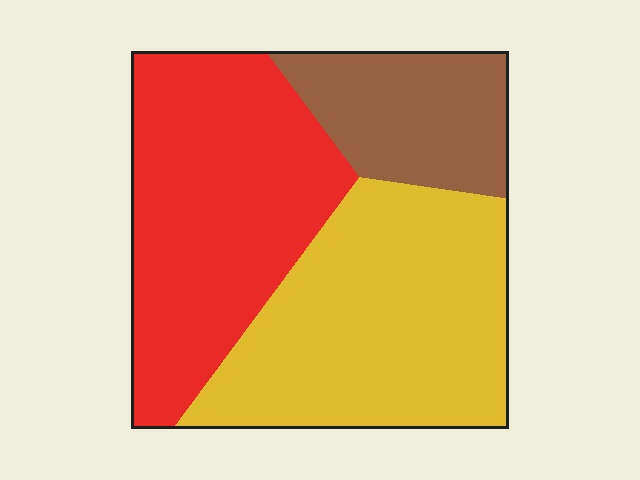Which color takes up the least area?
Brown, at roughly 20%.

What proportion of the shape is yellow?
Yellow takes up about two fifths (2/5) of the shape.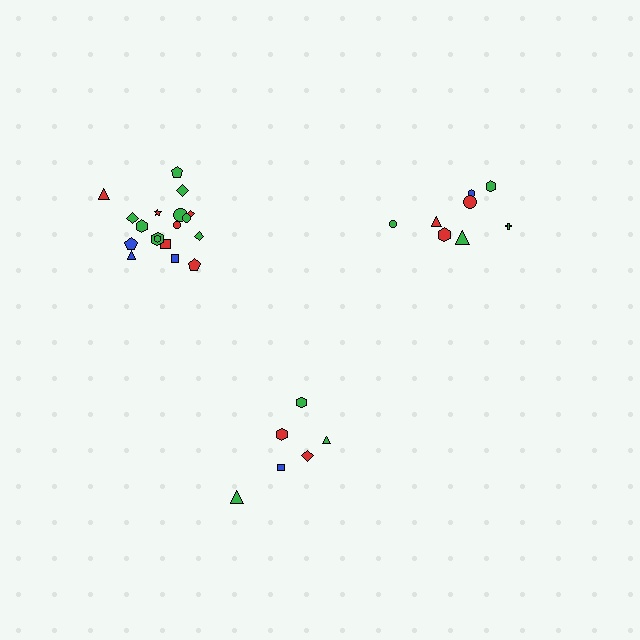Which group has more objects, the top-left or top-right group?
The top-left group.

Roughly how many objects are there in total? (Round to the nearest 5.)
Roughly 30 objects in total.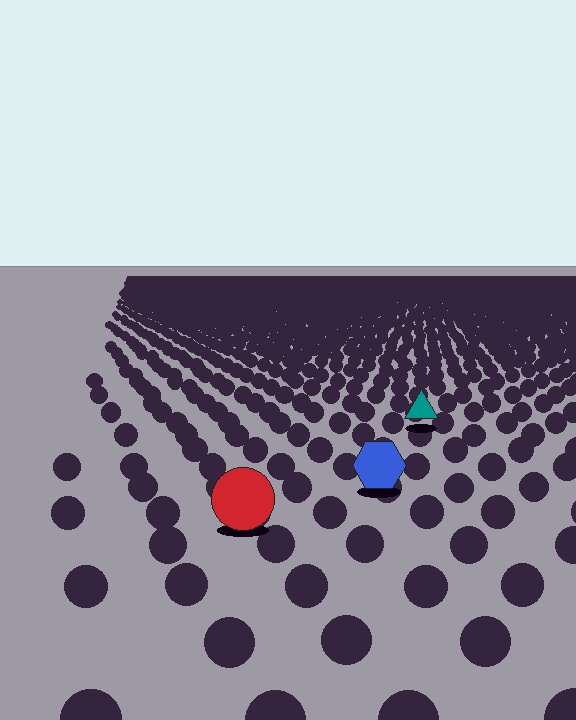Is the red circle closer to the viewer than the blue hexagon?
Yes. The red circle is closer — you can tell from the texture gradient: the ground texture is coarser near it.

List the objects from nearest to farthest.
From nearest to farthest: the red circle, the blue hexagon, the teal triangle.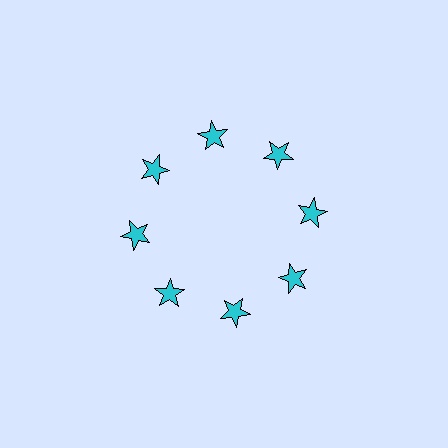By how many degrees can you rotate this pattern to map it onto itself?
The pattern maps onto itself every 45 degrees of rotation.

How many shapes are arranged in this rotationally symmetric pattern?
There are 8 shapes, arranged in 8 groups of 1.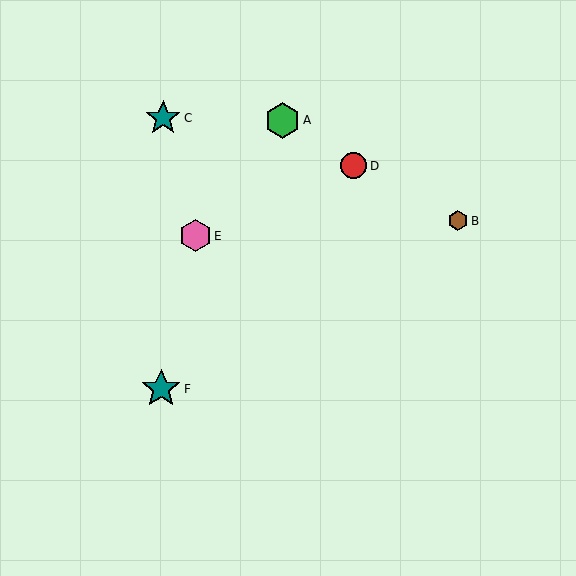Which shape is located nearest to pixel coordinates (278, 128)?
The green hexagon (labeled A) at (283, 120) is nearest to that location.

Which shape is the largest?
The teal star (labeled F) is the largest.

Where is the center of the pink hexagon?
The center of the pink hexagon is at (195, 236).